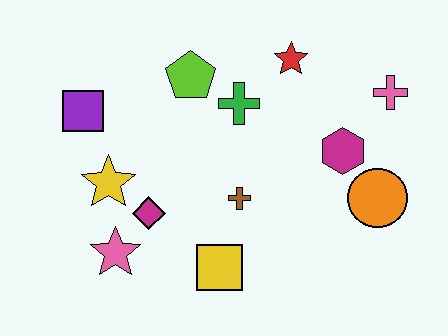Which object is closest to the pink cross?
The magenta hexagon is closest to the pink cross.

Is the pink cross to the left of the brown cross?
No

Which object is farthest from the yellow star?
The pink cross is farthest from the yellow star.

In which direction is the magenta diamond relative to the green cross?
The magenta diamond is below the green cross.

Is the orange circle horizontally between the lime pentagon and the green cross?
No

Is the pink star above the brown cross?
No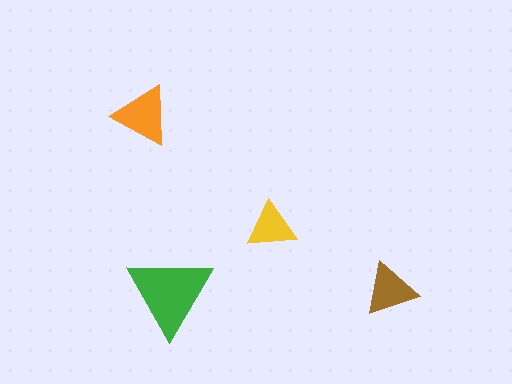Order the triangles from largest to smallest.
the green one, the orange one, the brown one, the yellow one.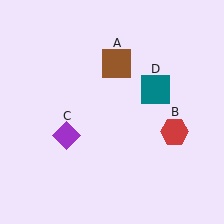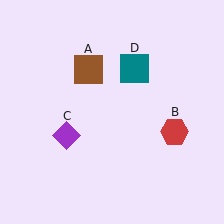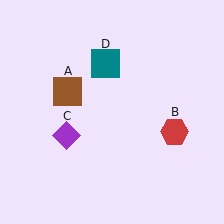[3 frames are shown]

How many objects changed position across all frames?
2 objects changed position: brown square (object A), teal square (object D).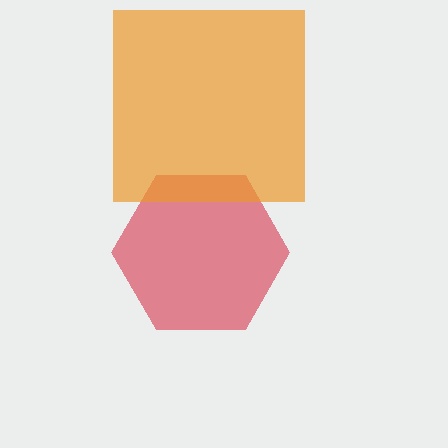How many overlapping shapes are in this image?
There are 2 overlapping shapes in the image.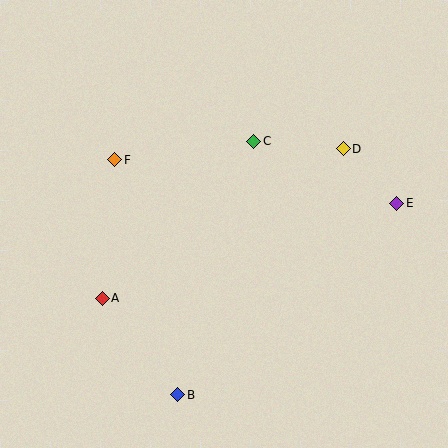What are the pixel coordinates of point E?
Point E is at (397, 203).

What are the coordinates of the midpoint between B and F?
The midpoint between B and F is at (146, 277).